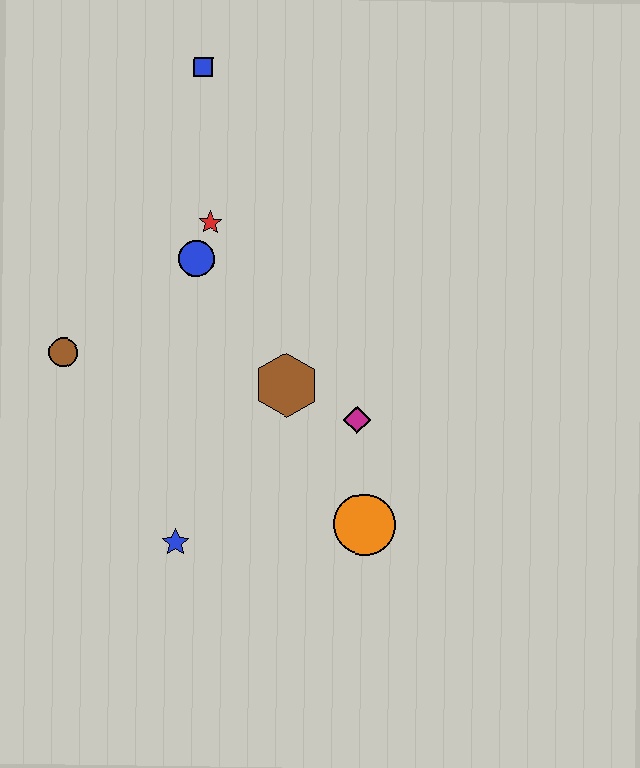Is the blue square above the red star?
Yes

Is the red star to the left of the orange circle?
Yes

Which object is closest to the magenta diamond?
The brown hexagon is closest to the magenta diamond.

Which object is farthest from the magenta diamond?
The blue square is farthest from the magenta diamond.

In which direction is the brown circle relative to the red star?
The brown circle is to the left of the red star.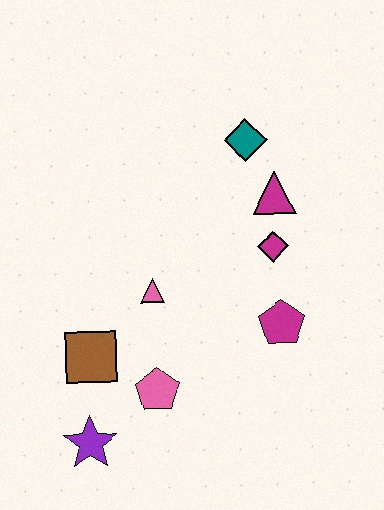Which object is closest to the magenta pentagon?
The magenta diamond is closest to the magenta pentagon.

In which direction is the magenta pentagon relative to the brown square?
The magenta pentagon is to the right of the brown square.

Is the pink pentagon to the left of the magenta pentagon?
Yes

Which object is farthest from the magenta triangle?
The purple star is farthest from the magenta triangle.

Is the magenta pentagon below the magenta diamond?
Yes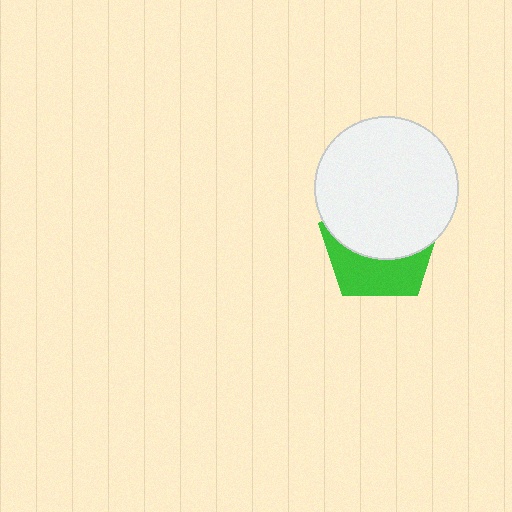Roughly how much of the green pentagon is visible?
A small part of it is visible (roughly 41%).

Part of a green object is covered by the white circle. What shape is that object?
It is a pentagon.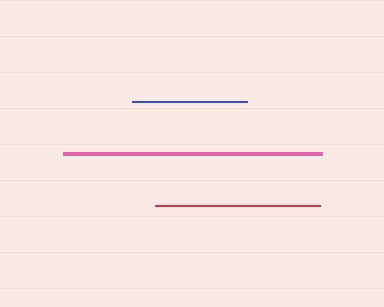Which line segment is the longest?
The pink line is the longest at approximately 260 pixels.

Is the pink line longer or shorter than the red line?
The pink line is longer than the red line.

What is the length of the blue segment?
The blue segment is approximately 115 pixels long.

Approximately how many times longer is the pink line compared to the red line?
The pink line is approximately 1.6 times the length of the red line.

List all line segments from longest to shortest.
From longest to shortest: pink, red, blue.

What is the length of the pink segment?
The pink segment is approximately 260 pixels long.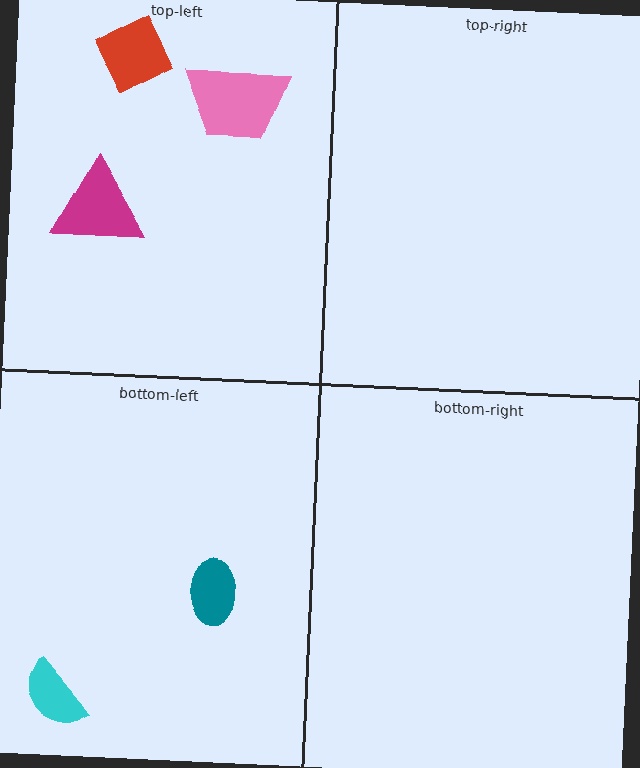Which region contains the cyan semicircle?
The bottom-left region.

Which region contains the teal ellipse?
The bottom-left region.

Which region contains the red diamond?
The top-left region.